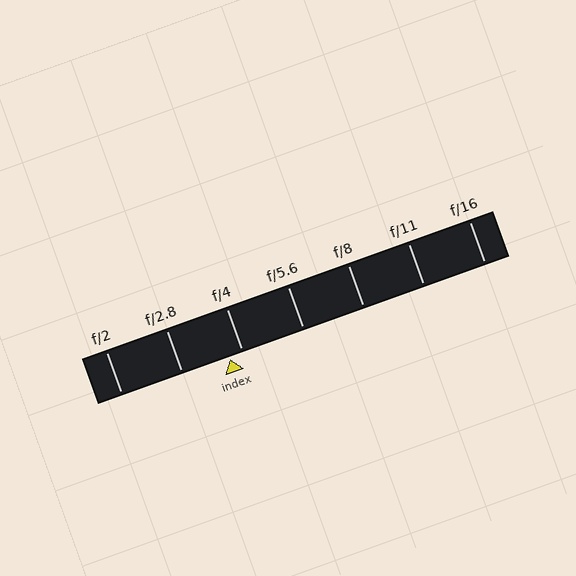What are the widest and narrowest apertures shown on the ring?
The widest aperture shown is f/2 and the narrowest is f/16.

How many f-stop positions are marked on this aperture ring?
There are 7 f-stop positions marked.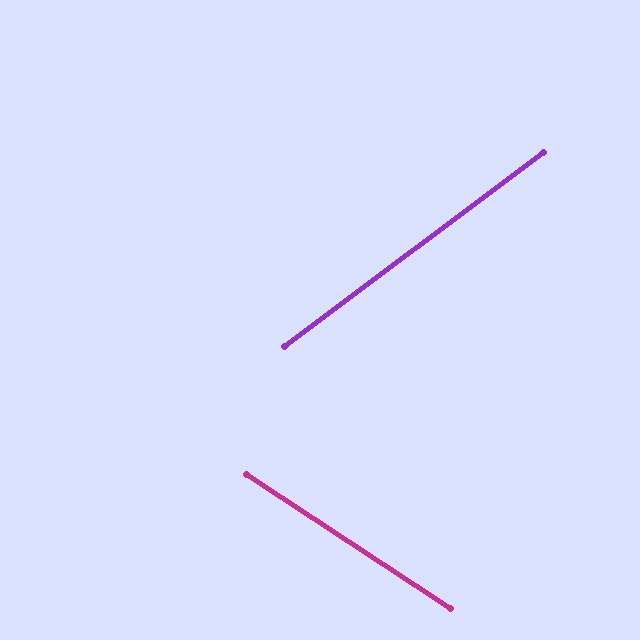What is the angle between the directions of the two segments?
Approximately 70 degrees.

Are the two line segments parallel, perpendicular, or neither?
Neither parallel nor perpendicular — they differ by about 70°.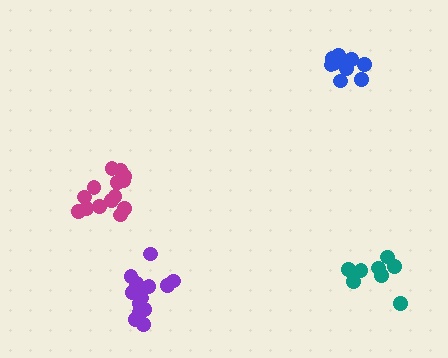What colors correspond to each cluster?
The clusters are colored: magenta, purple, blue, teal.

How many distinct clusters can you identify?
There are 4 distinct clusters.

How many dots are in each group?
Group 1: 14 dots, Group 2: 14 dots, Group 3: 10 dots, Group 4: 8 dots (46 total).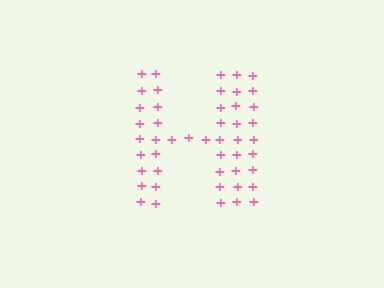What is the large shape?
The large shape is the letter H.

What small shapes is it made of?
It is made of small plus signs.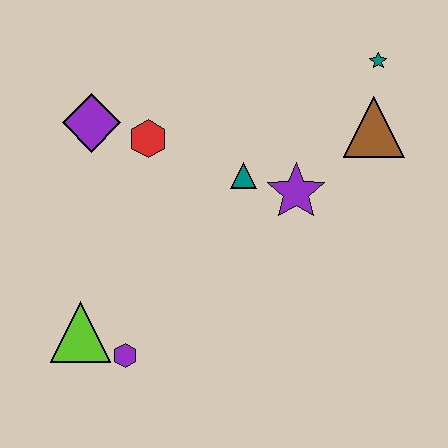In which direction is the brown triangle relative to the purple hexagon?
The brown triangle is to the right of the purple hexagon.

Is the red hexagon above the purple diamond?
No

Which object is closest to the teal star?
The brown triangle is closest to the teal star.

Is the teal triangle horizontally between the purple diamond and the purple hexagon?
No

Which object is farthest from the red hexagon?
The teal star is farthest from the red hexagon.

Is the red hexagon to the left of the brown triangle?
Yes